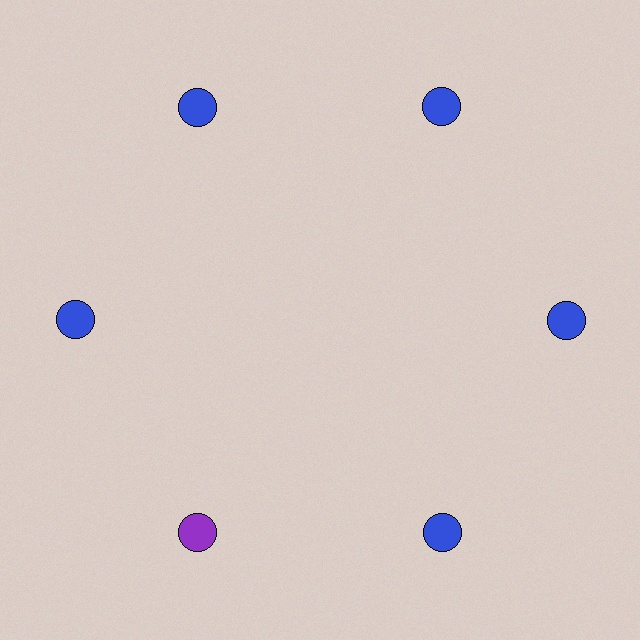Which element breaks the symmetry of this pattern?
The purple circle at roughly the 7 o'clock position breaks the symmetry. All other shapes are blue circles.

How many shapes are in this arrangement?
There are 6 shapes arranged in a ring pattern.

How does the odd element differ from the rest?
It has a different color: purple instead of blue.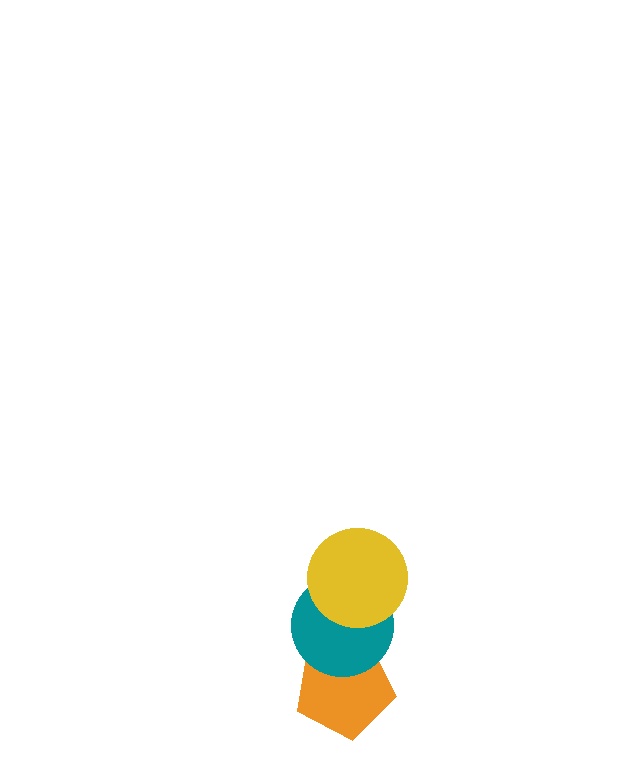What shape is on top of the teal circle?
The yellow circle is on top of the teal circle.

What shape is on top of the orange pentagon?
The teal circle is on top of the orange pentagon.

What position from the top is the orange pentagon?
The orange pentagon is 3rd from the top.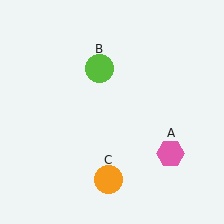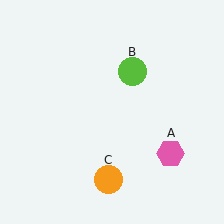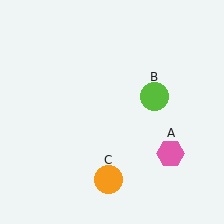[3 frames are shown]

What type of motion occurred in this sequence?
The lime circle (object B) rotated clockwise around the center of the scene.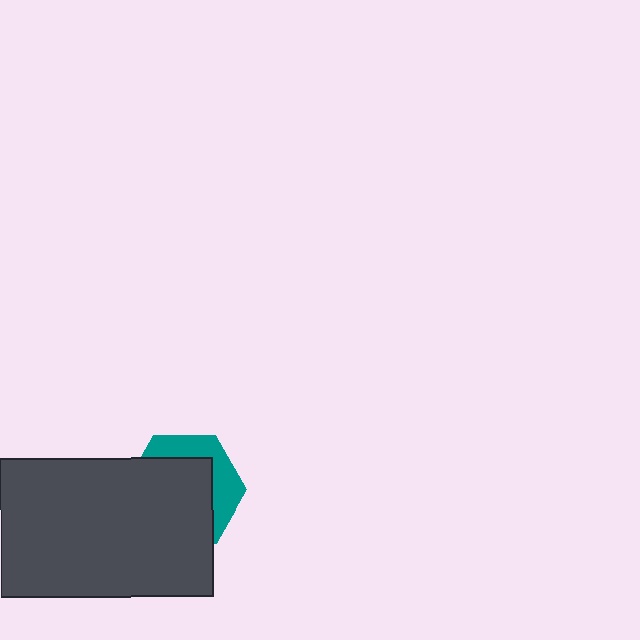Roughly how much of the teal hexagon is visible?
A small part of it is visible (roughly 34%).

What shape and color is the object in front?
The object in front is a dark gray rectangle.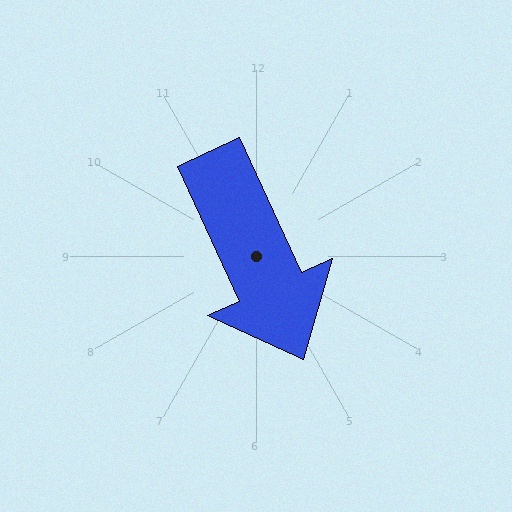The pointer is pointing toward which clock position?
Roughly 5 o'clock.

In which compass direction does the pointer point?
Southeast.